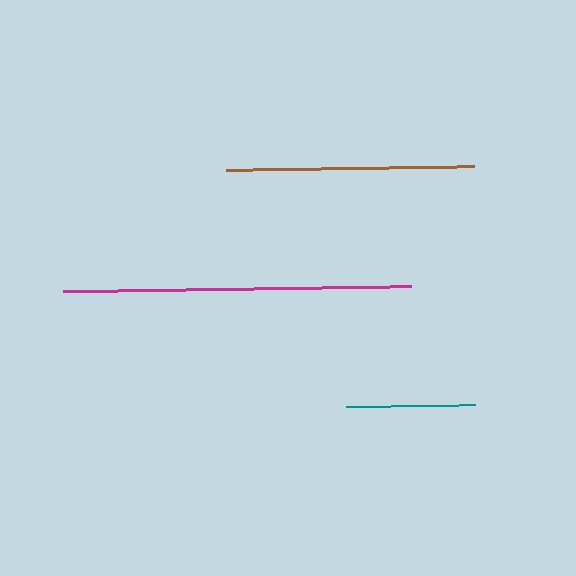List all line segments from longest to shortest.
From longest to shortest: magenta, brown, teal.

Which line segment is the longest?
The magenta line is the longest at approximately 348 pixels.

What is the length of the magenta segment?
The magenta segment is approximately 348 pixels long.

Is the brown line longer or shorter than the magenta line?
The magenta line is longer than the brown line.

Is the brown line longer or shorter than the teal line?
The brown line is longer than the teal line.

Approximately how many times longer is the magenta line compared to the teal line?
The magenta line is approximately 2.7 times the length of the teal line.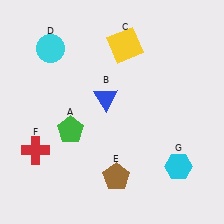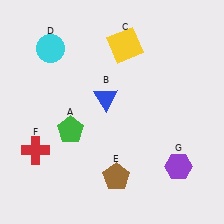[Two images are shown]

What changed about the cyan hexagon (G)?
In Image 1, G is cyan. In Image 2, it changed to purple.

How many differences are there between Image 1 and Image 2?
There is 1 difference between the two images.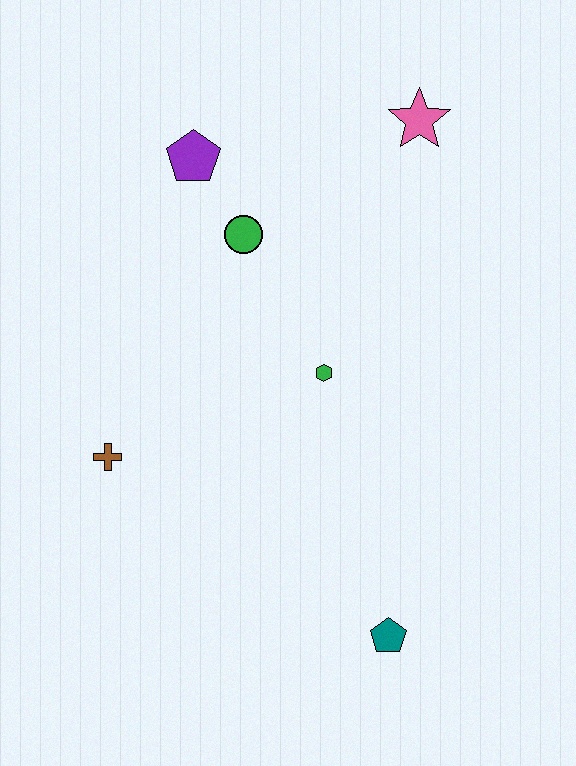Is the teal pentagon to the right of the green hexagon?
Yes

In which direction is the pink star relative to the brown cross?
The pink star is above the brown cross.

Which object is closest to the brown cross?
The green hexagon is closest to the brown cross.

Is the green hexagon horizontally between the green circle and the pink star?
Yes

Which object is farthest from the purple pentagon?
The teal pentagon is farthest from the purple pentagon.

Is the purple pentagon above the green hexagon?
Yes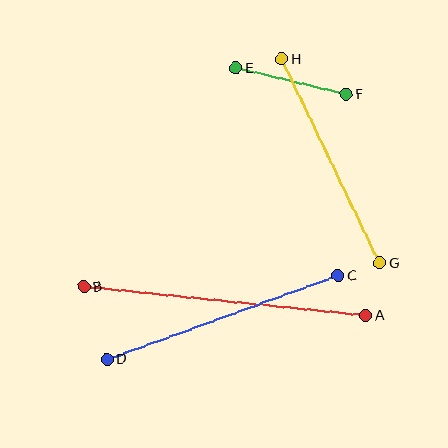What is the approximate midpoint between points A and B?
The midpoint is at approximately (225, 301) pixels.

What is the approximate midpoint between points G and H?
The midpoint is at approximately (331, 161) pixels.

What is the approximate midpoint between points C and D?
The midpoint is at approximately (223, 318) pixels.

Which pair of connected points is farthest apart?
Points A and B are farthest apart.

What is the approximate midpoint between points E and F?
The midpoint is at approximately (291, 81) pixels.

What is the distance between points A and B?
The distance is approximately 284 pixels.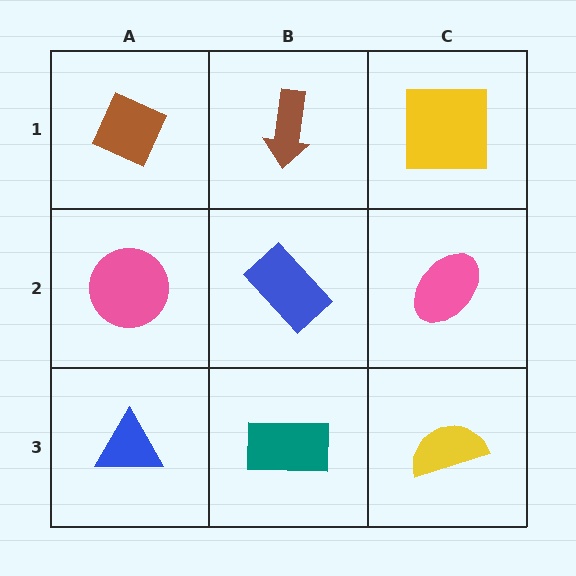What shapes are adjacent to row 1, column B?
A blue rectangle (row 2, column B), a brown diamond (row 1, column A), a yellow square (row 1, column C).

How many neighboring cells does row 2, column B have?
4.